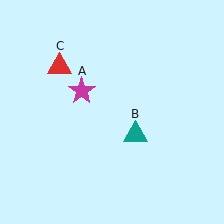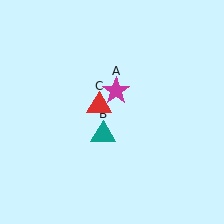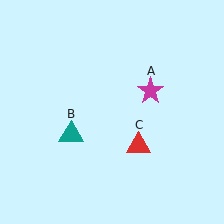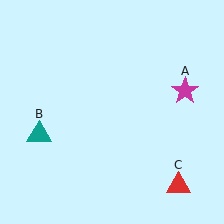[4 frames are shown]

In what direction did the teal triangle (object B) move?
The teal triangle (object B) moved left.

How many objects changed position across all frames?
3 objects changed position: magenta star (object A), teal triangle (object B), red triangle (object C).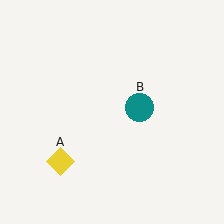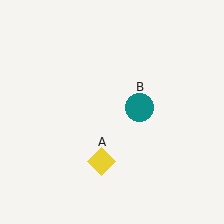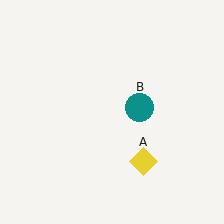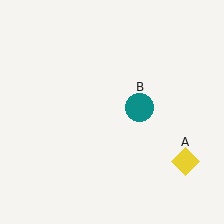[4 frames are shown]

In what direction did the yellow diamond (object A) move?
The yellow diamond (object A) moved right.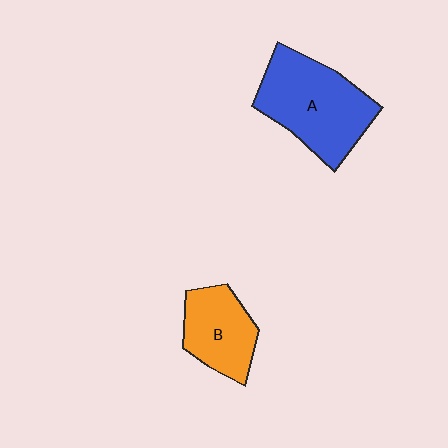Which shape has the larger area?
Shape A (blue).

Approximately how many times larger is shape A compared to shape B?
Approximately 1.6 times.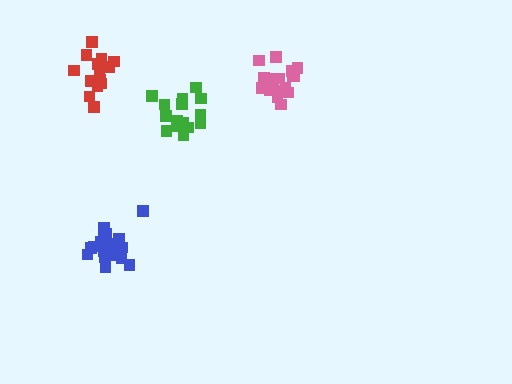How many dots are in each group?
Group 1: 20 dots, Group 2: 14 dots, Group 3: 18 dots, Group 4: 16 dots (68 total).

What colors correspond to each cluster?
The clusters are colored: blue, red, pink, green.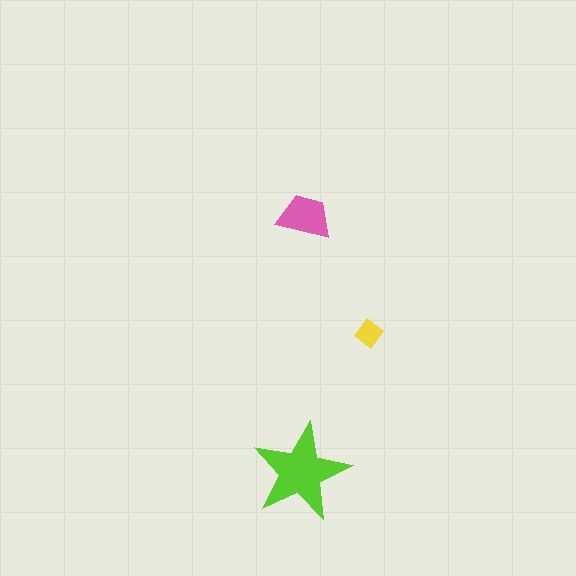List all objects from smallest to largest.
The yellow diamond, the pink trapezoid, the lime star.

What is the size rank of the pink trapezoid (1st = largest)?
2nd.